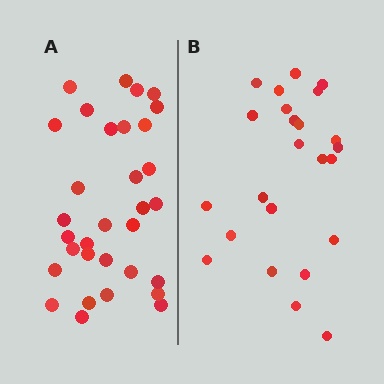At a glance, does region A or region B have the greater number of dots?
Region A (the left region) has more dots.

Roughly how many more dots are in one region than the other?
Region A has roughly 8 or so more dots than region B.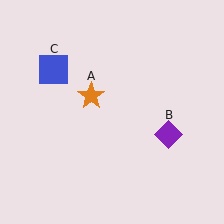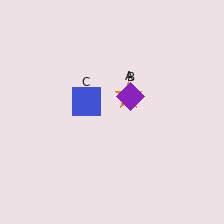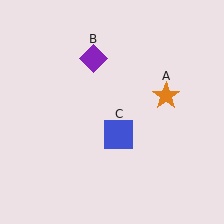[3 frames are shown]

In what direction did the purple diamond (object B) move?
The purple diamond (object B) moved up and to the left.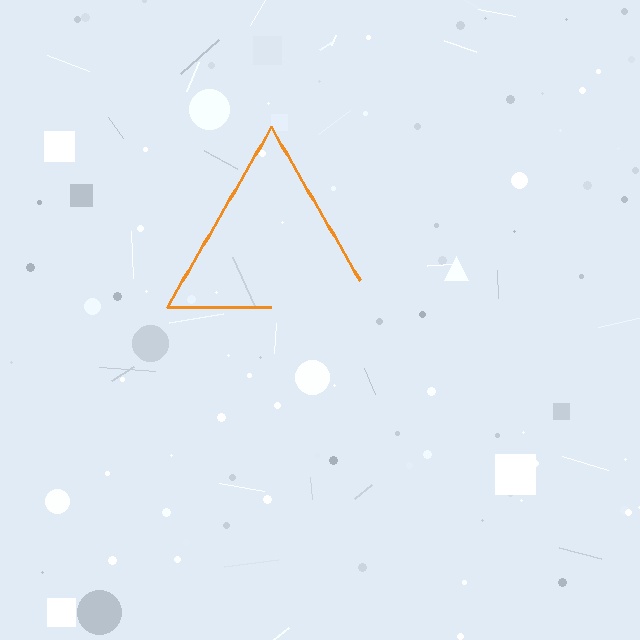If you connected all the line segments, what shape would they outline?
They would outline a triangle.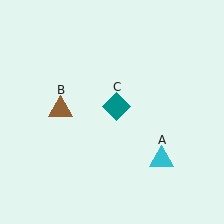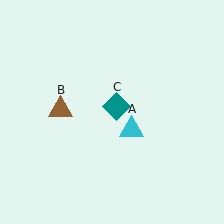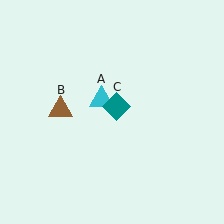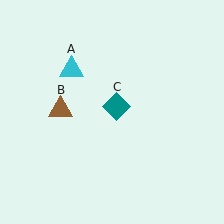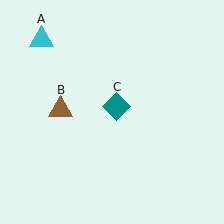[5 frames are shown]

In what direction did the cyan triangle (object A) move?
The cyan triangle (object A) moved up and to the left.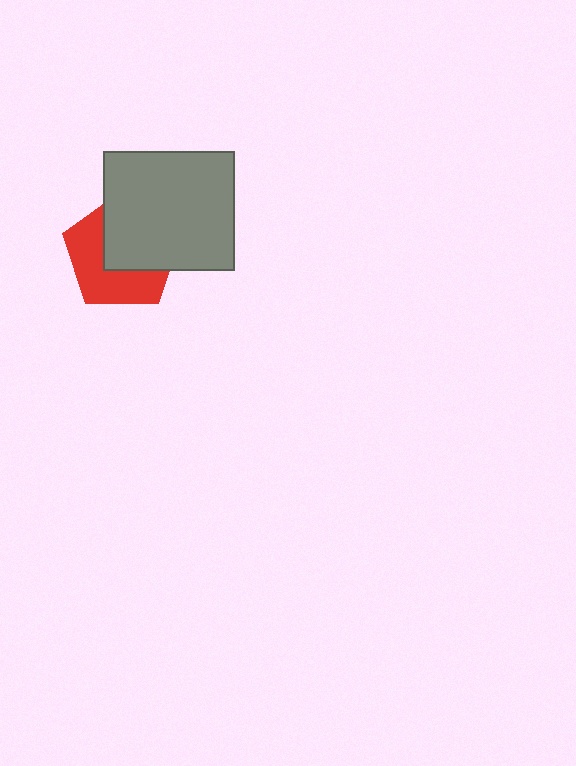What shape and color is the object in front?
The object in front is a gray rectangle.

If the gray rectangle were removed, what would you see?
You would see the complete red pentagon.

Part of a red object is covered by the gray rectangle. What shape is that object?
It is a pentagon.